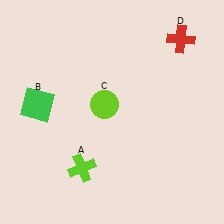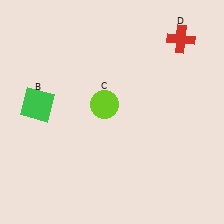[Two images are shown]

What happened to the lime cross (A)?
The lime cross (A) was removed in Image 2. It was in the bottom-left area of Image 1.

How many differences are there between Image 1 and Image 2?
There is 1 difference between the two images.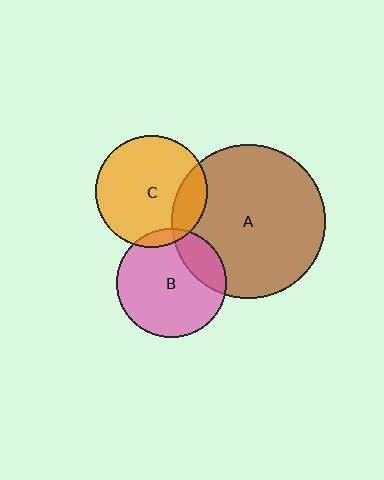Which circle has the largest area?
Circle A (brown).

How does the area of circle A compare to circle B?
Approximately 2.0 times.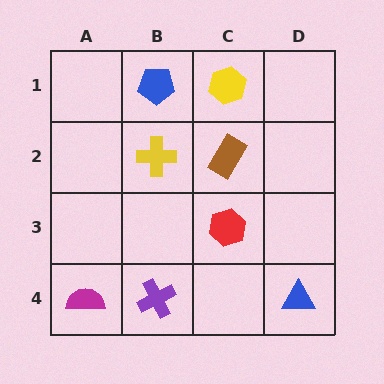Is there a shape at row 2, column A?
No, that cell is empty.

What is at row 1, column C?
A yellow hexagon.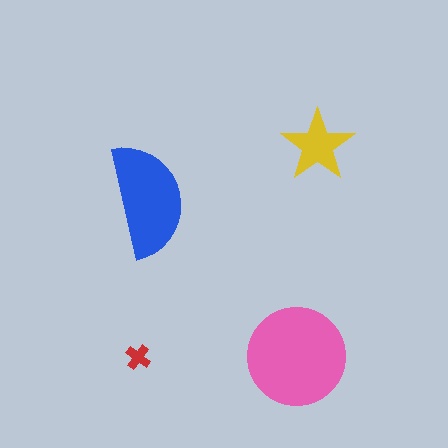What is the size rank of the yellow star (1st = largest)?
3rd.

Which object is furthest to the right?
The yellow star is rightmost.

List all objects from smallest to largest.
The red cross, the yellow star, the blue semicircle, the pink circle.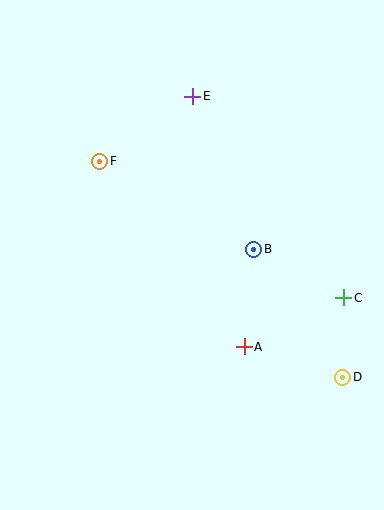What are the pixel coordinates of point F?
Point F is at (100, 161).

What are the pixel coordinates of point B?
Point B is at (254, 249).